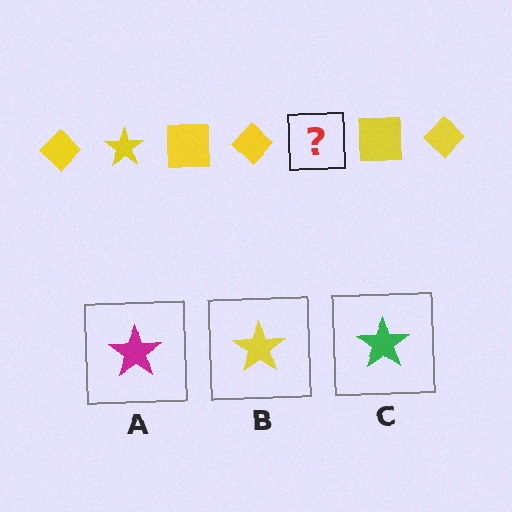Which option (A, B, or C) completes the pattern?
B.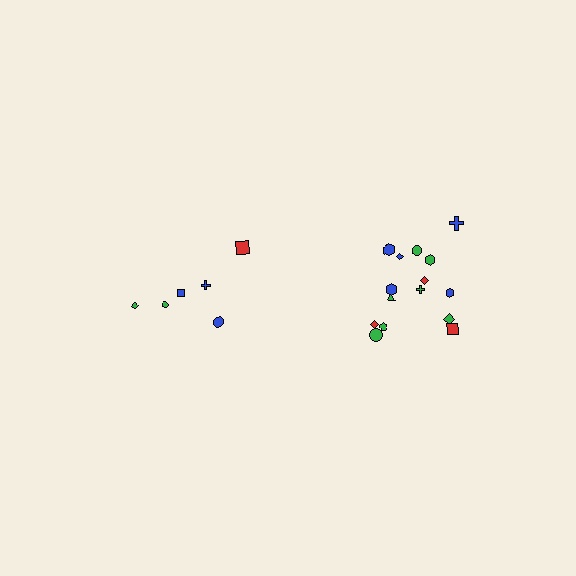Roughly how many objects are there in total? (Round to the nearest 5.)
Roughly 20 objects in total.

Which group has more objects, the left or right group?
The right group.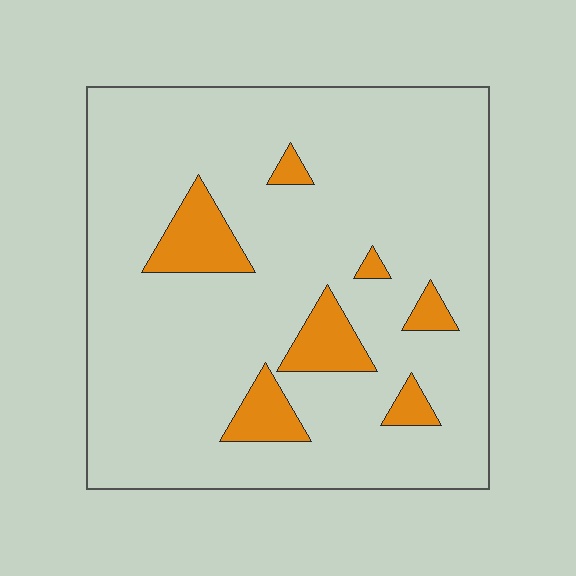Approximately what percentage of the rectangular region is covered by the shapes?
Approximately 10%.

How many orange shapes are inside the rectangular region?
7.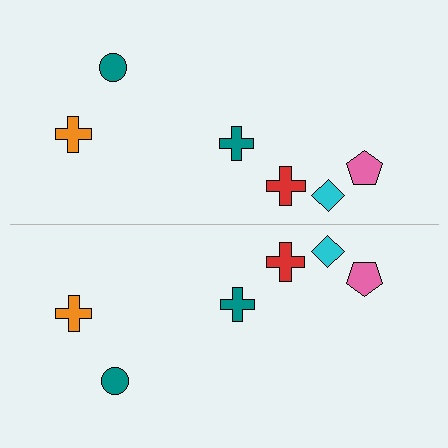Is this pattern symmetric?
Yes, this pattern has bilateral (reflection) symmetry.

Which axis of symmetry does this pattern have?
The pattern has a horizontal axis of symmetry running through the center of the image.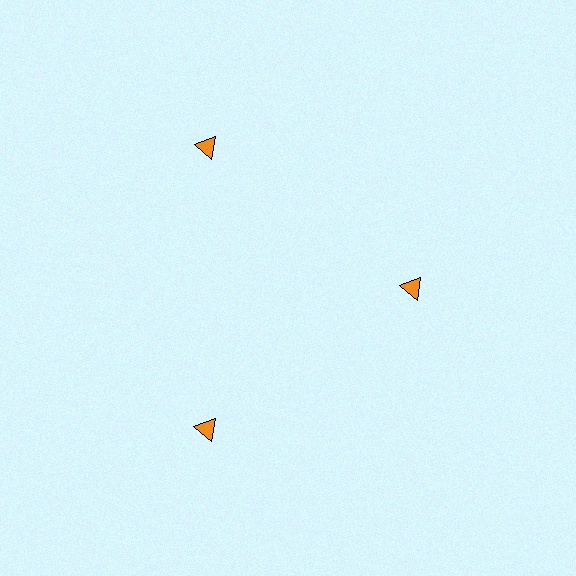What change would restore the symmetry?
The symmetry would be restored by moving it outward, back onto the ring so that all 3 triangles sit at equal angles and equal distance from the center.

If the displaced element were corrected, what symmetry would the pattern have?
It would have 3-fold rotational symmetry — the pattern would map onto itself every 120 degrees.